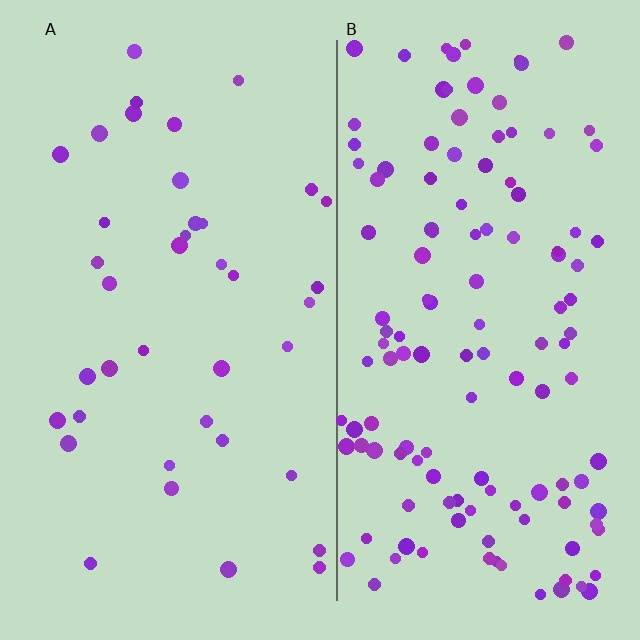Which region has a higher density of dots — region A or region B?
B (the right).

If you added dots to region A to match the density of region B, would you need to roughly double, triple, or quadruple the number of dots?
Approximately triple.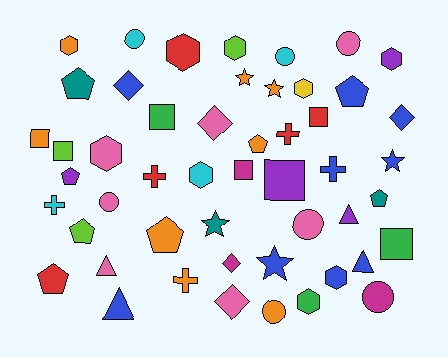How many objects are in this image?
There are 50 objects.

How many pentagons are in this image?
There are 8 pentagons.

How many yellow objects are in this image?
There is 1 yellow object.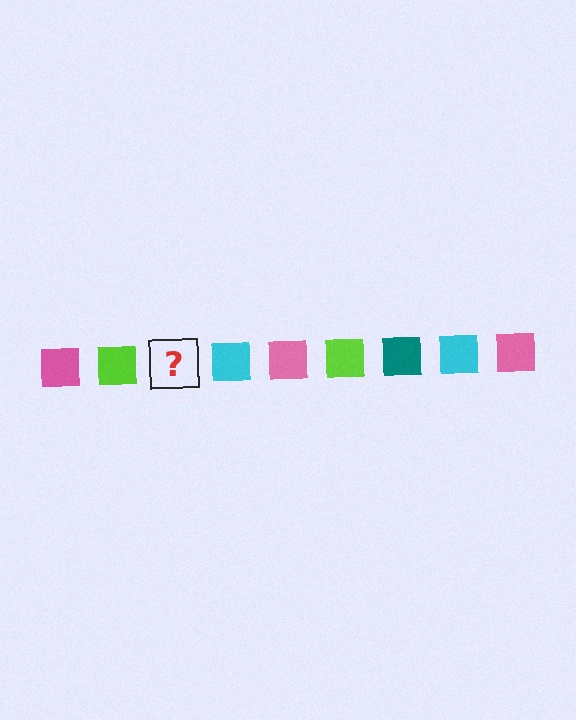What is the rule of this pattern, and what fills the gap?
The rule is that the pattern cycles through pink, lime, teal, cyan squares. The gap should be filled with a teal square.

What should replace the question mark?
The question mark should be replaced with a teal square.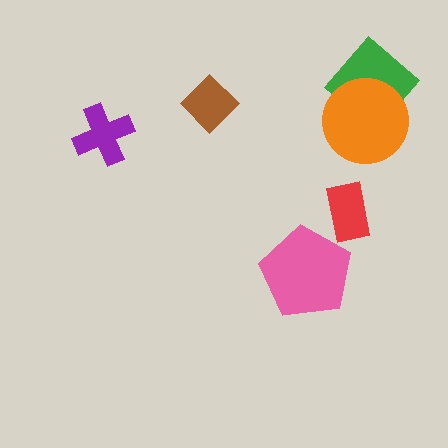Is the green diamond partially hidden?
Yes, it is partially covered by another shape.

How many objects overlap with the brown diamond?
0 objects overlap with the brown diamond.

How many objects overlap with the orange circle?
1 object overlaps with the orange circle.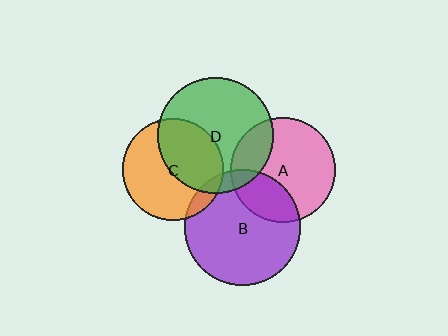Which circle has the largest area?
Circle D (green).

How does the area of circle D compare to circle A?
Approximately 1.2 times.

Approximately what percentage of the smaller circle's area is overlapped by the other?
Approximately 10%.